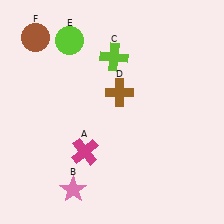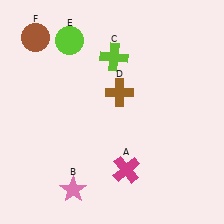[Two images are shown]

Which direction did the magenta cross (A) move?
The magenta cross (A) moved right.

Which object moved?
The magenta cross (A) moved right.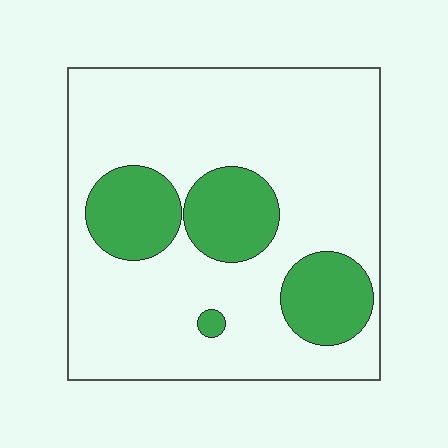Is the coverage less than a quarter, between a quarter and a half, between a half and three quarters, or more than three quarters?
Less than a quarter.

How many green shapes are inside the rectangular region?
4.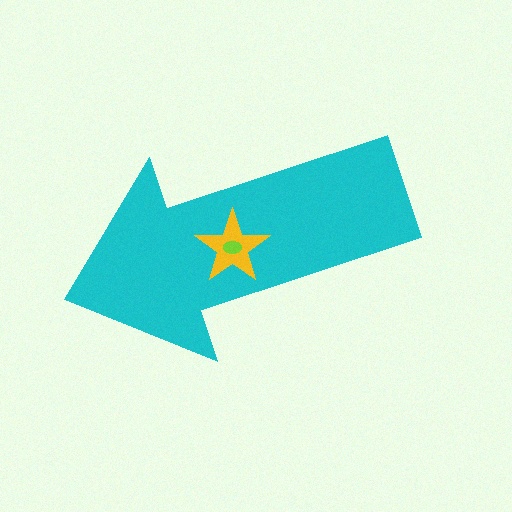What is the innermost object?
The lime ellipse.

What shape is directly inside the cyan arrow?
The yellow star.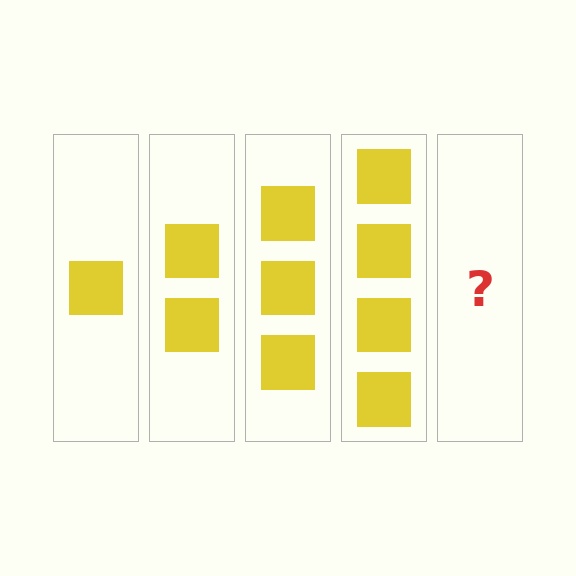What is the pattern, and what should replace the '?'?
The pattern is that each step adds one more square. The '?' should be 5 squares.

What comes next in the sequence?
The next element should be 5 squares.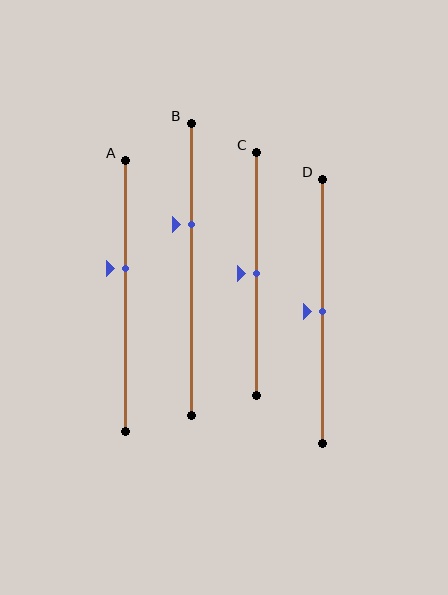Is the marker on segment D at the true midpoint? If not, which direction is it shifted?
Yes, the marker on segment D is at the true midpoint.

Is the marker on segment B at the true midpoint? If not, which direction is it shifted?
No, the marker on segment B is shifted upward by about 15% of the segment length.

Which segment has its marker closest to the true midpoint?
Segment C has its marker closest to the true midpoint.